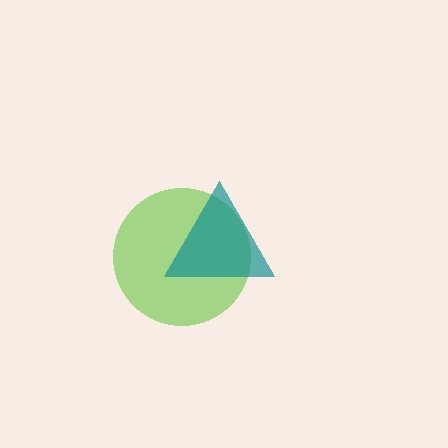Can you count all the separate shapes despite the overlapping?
Yes, there are 2 separate shapes.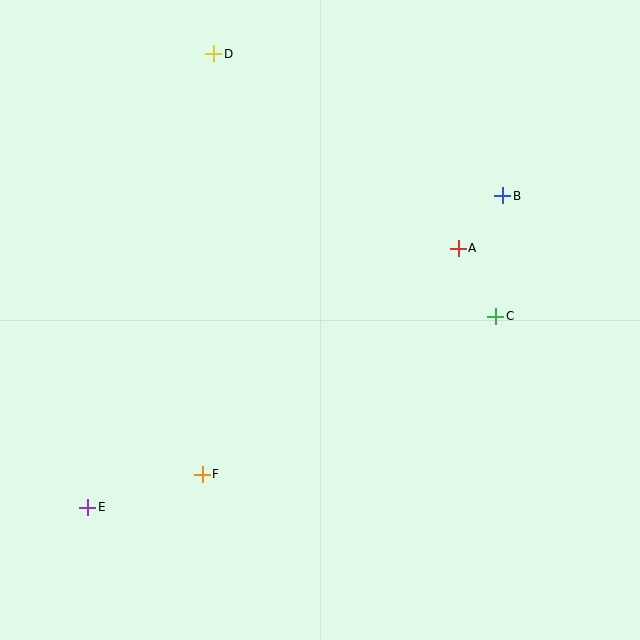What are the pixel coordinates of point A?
Point A is at (458, 248).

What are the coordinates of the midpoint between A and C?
The midpoint between A and C is at (477, 282).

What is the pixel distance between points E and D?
The distance between E and D is 471 pixels.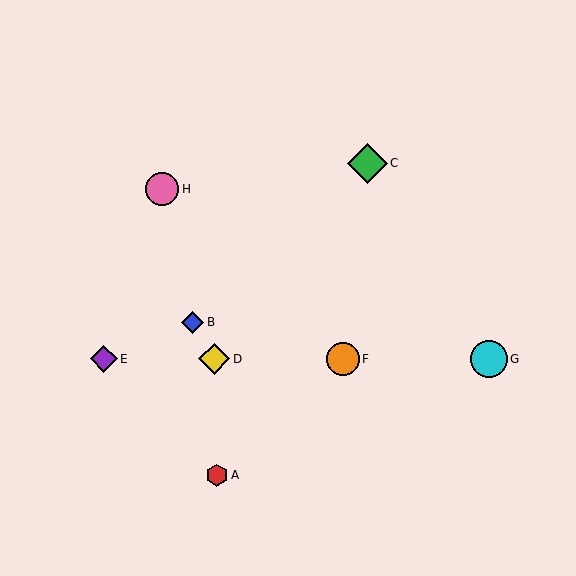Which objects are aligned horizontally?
Objects D, E, F, G are aligned horizontally.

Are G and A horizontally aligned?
No, G is at y≈359 and A is at y≈475.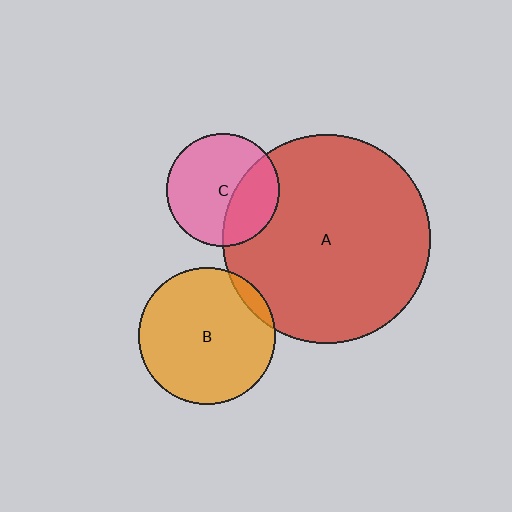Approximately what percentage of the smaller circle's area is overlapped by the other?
Approximately 35%.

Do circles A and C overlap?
Yes.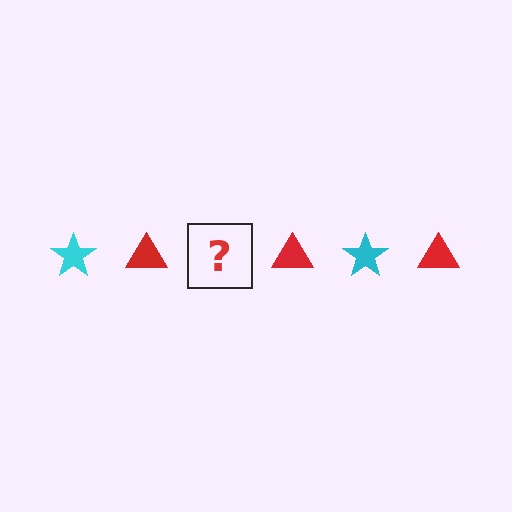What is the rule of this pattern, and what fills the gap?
The rule is that the pattern alternates between cyan star and red triangle. The gap should be filled with a cyan star.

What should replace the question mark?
The question mark should be replaced with a cyan star.